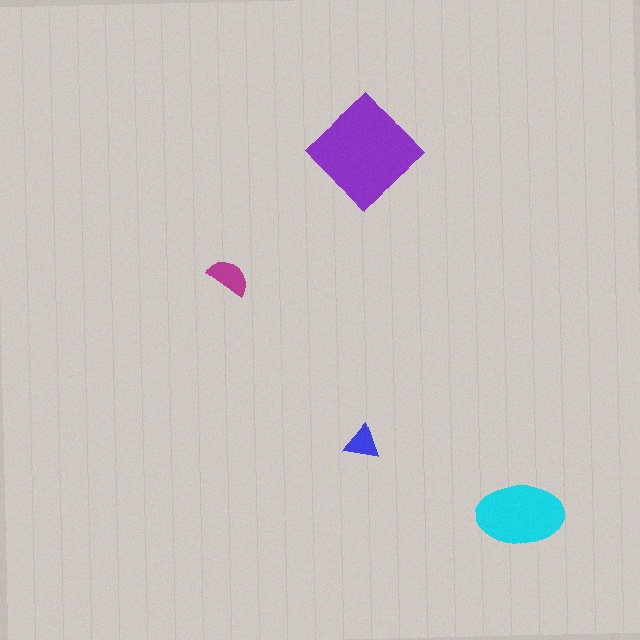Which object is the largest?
The purple diamond.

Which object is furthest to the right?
The cyan ellipse is rightmost.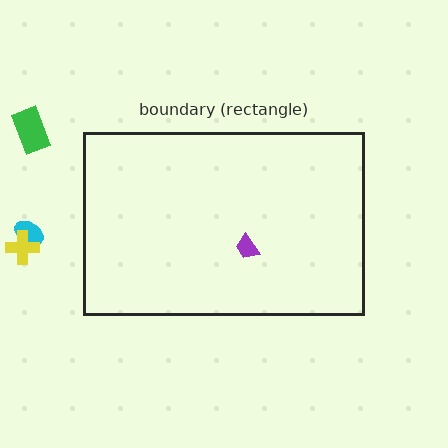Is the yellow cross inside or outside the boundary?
Outside.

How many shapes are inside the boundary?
1 inside, 3 outside.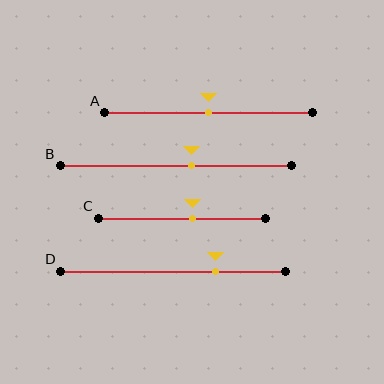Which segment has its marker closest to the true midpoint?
Segment A has its marker closest to the true midpoint.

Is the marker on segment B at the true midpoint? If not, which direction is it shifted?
No, the marker on segment B is shifted to the right by about 7% of the segment length.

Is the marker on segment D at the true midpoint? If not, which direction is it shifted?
No, the marker on segment D is shifted to the right by about 19% of the segment length.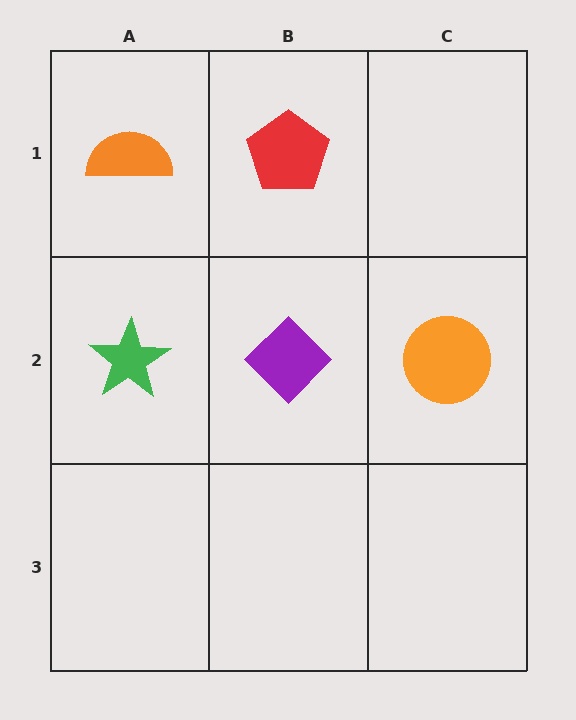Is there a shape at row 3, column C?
No, that cell is empty.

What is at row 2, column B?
A purple diamond.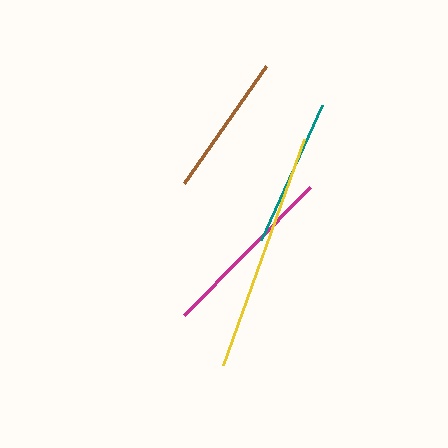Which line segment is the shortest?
The brown line is the shortest at approximately 142 pixels.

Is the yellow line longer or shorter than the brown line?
The yellow line is longer than the brown line.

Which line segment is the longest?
The yellow line is the longest at approximately 240 pixels.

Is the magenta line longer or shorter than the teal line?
The magenta line is longer than the teal line.